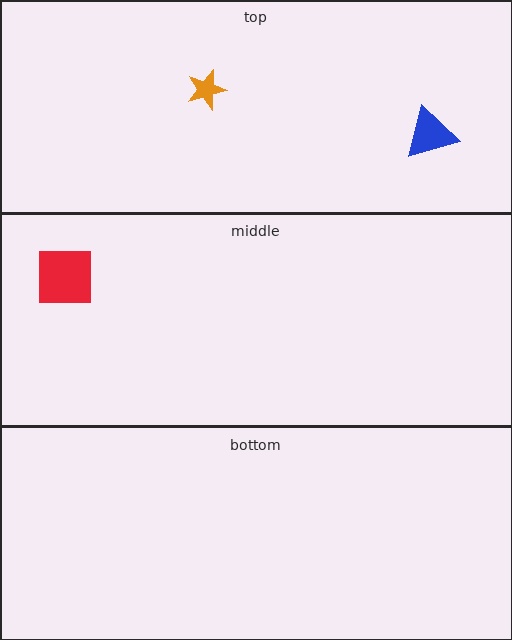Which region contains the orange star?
The top region.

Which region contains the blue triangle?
The top region.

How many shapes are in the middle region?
1.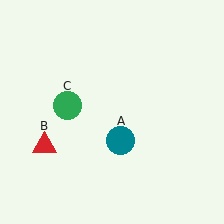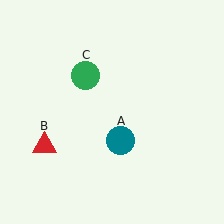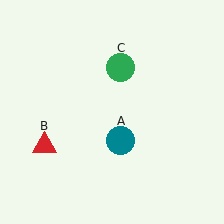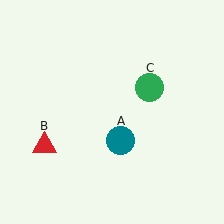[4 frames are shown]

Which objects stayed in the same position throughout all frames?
Teal circle (object A) and red triangle (object B) remained stationary.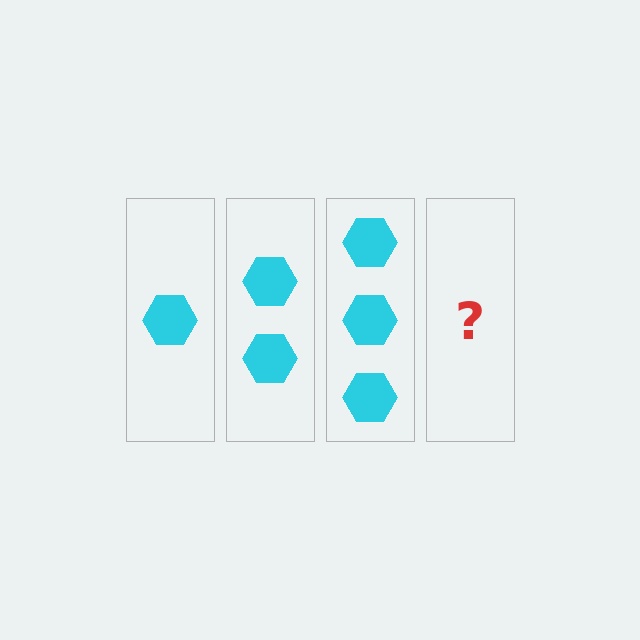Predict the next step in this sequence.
The next step is 4 hexagons.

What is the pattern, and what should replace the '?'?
The pattern is that each step adds one more hexagon. The '?' should be 4 hexagons.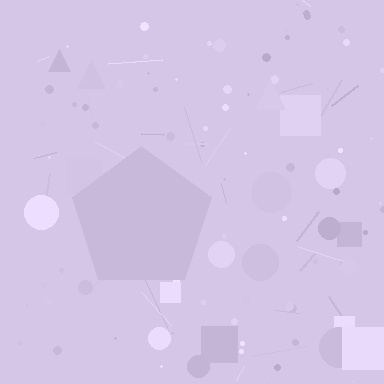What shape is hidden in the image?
A pentagon is hidden in the image.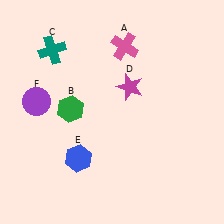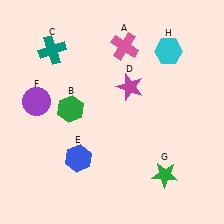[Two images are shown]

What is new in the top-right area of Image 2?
A cyan hexagon (H) was added in the top-right area of Image 2.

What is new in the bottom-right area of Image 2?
A green star (G) was added in the bottom-right area of Image 2.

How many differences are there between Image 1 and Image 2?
There are 2 differences between the two images.